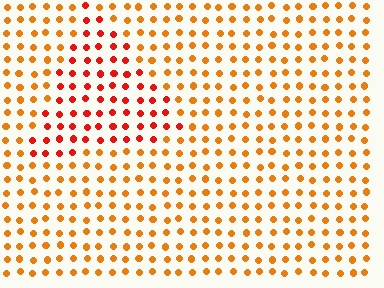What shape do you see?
I see a triangle.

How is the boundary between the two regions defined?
The boundary is defined purely by a slight shift in hue (about 31 degrees). Spacing, size, and orientation are identical on both sides.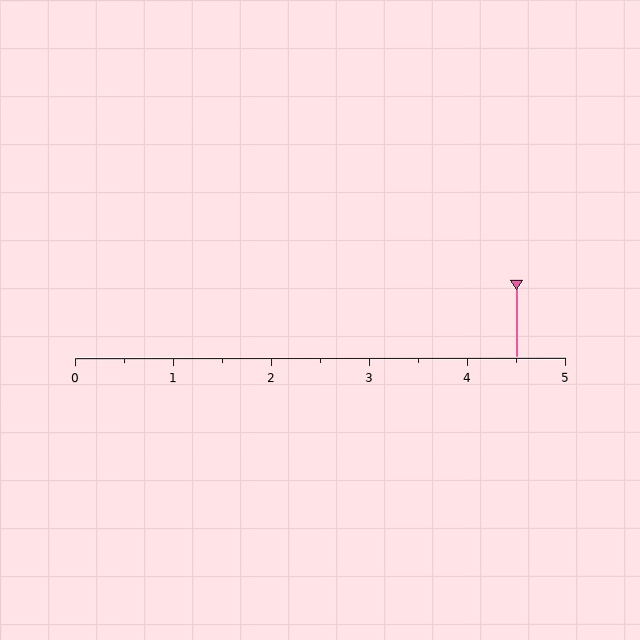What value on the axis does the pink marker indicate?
The marker indicates approximately 4.5.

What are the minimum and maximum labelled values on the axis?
The axis runs from 0 to 5.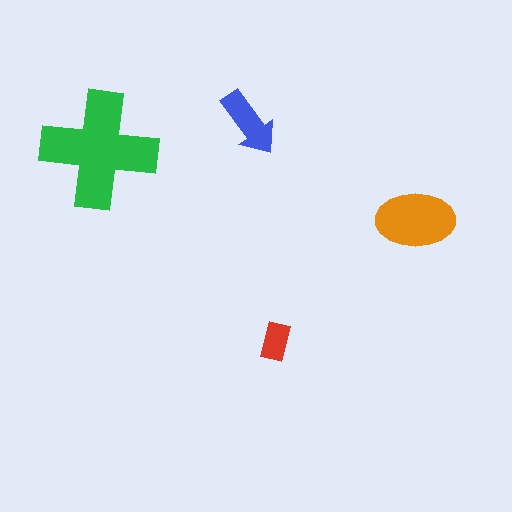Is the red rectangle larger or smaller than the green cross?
Smaller.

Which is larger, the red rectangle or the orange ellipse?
The orange ellipse.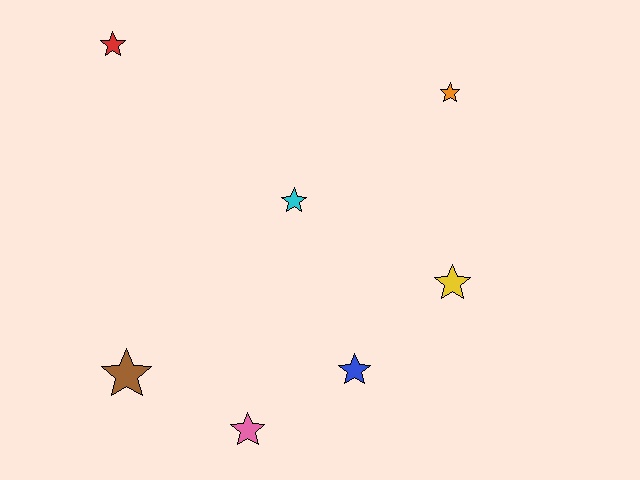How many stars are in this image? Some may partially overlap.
There are 7 stars.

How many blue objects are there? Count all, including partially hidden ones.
There is 1 blue object.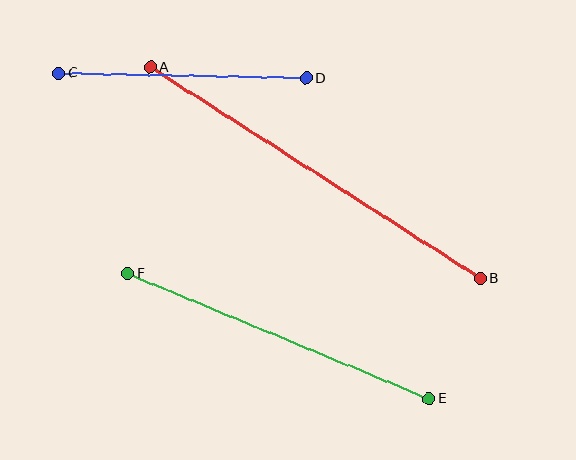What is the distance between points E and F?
The distance is approximately 326 pixels.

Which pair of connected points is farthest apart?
Points A and B are farthest apart.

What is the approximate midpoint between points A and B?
The midpoint is at approximately (315, 173) pixels.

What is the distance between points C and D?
The distance is approximately 247 pixels.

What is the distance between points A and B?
The distance is approximately 392 pixels.